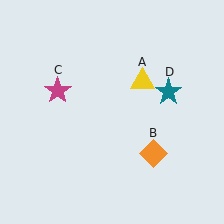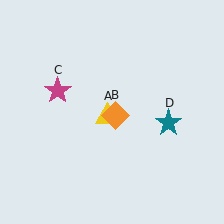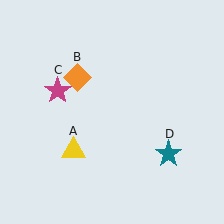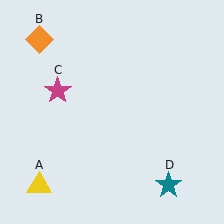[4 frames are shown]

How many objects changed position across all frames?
3 objects changed position: yellow triangle (object A), orange diamond (object B), teal star (object D).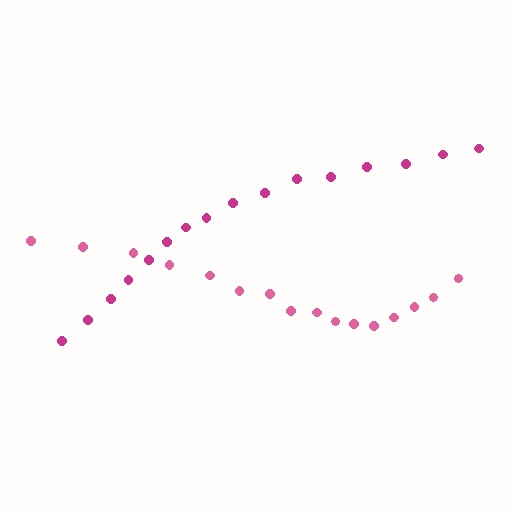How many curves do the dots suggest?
There are 2 distinct paths.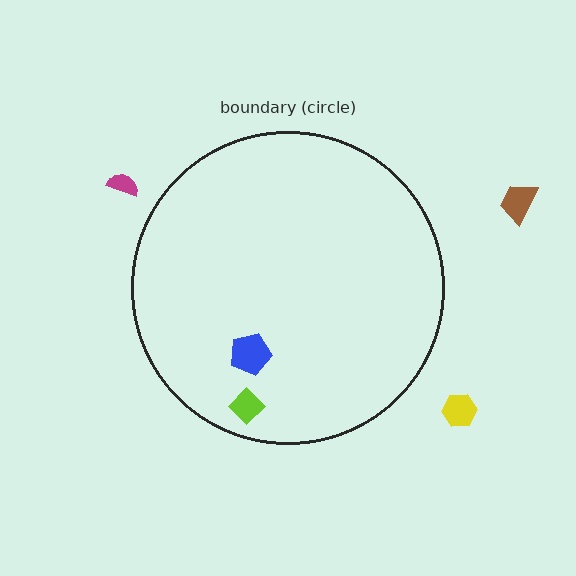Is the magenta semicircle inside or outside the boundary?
Outside.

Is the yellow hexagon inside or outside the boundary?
Outside.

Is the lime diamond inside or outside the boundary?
Inside.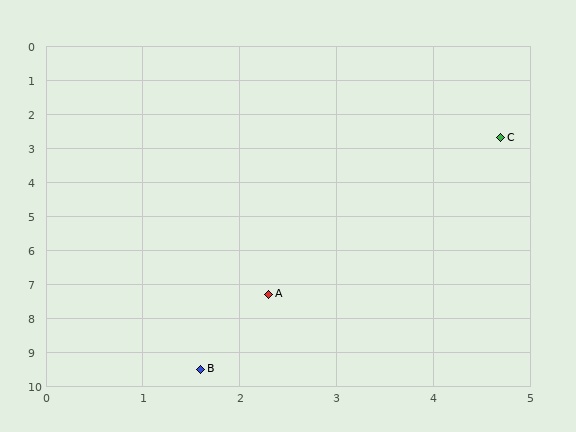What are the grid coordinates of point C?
Point C is at approximately (4.7, 2.7).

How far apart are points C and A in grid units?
Points C and A are about 5.2 grid units apart.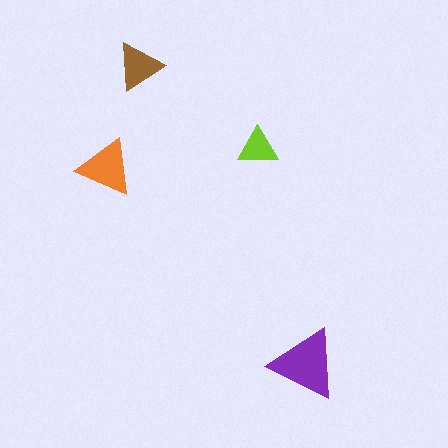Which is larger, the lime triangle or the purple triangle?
The purple one.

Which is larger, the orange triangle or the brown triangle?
The orange one.